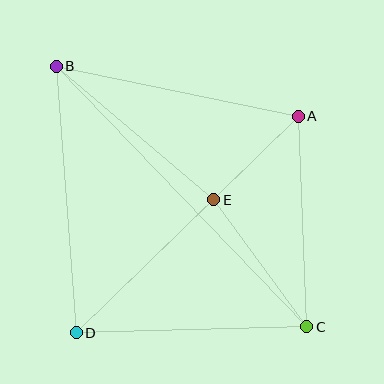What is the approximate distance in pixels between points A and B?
The distance between A and B is approximately 247 pixels.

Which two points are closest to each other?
Points A and E are closest to each other.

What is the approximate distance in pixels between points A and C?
The distance between A and C is approximately 211 pixels.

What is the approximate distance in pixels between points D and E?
The distance between D and E is approximately 191 pixels.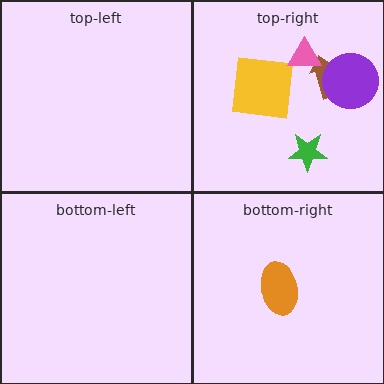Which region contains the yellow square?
The top-right region.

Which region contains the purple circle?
The top-right region.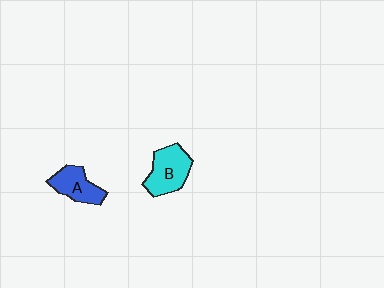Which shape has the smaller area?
Shape A (blue).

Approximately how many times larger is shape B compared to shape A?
Approximately 1.2 times.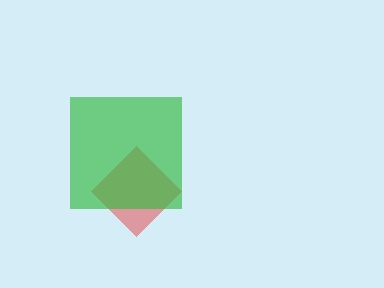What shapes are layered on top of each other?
The layered shapes are: a red diamond, a green square.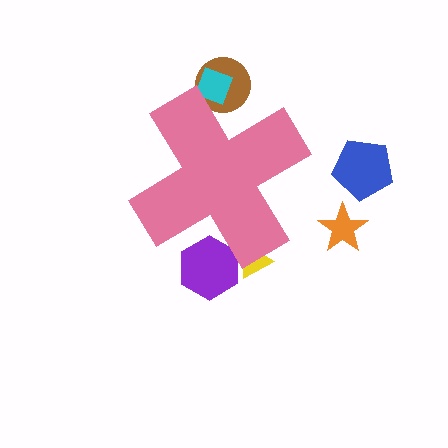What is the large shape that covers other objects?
A pink cross.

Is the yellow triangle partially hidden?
Yes, the yellow triangle is partially hidden behind the pink cross.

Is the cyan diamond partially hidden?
Yes, the cyan diamond is partially hidden behind the pink cross.